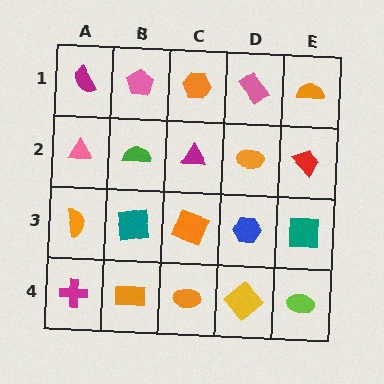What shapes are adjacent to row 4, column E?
A teal square (row 3, column E), a yellow diamond (row 4, column D).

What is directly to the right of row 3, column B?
An orange square.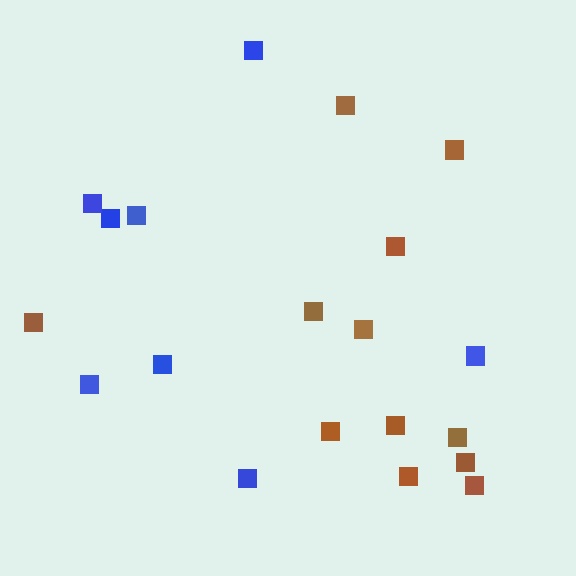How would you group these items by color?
There are 2 groups: one group of blue squares (8) and one group of brown squares (12).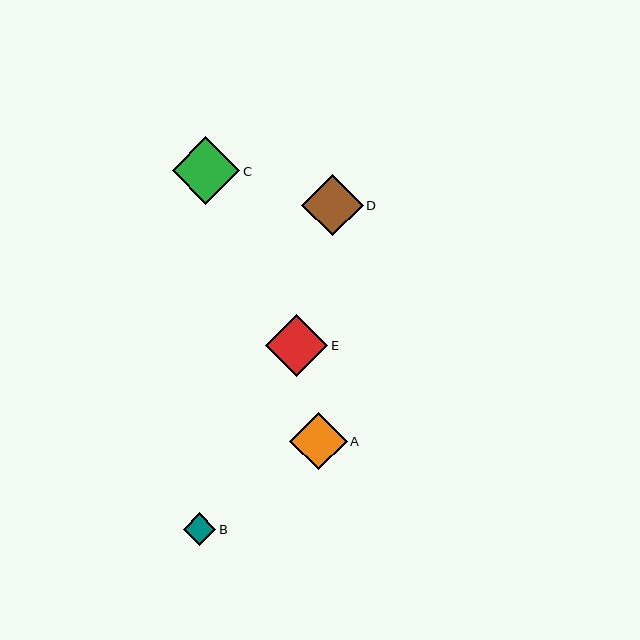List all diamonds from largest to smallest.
From largest to smallest: C, E, D, A, B.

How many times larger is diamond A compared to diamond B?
Diamond A is approximately 1.8 times the size of diamond B.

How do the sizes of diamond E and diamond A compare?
Diamond E and diamond A are approximately the same size.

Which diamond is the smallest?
Diamond B is the smallest with a size of approximately 32 pixels.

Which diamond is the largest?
Diamond C is the largest with a size of approximately 67 pixels.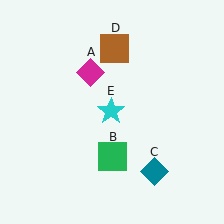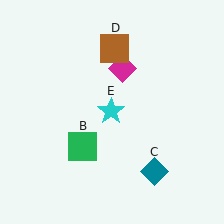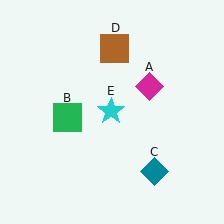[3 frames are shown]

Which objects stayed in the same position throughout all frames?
Teal diamond (object C) and brown square (object D) and cyan star (object E) remained stationary.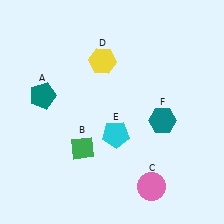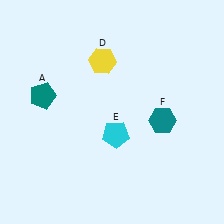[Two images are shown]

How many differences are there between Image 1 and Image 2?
There are 2 differences between the two images.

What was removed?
The green diamond (B), the pink circle (C) were removed in Image 2.